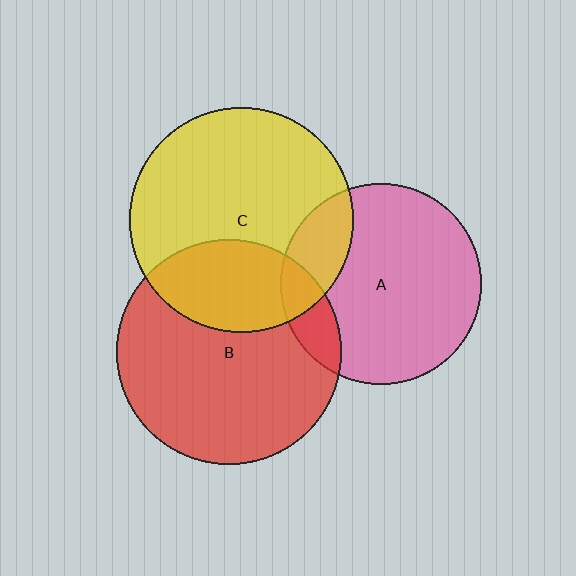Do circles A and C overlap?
Yes.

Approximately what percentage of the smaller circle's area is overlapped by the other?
Approximately 20%.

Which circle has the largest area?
Circle B (red).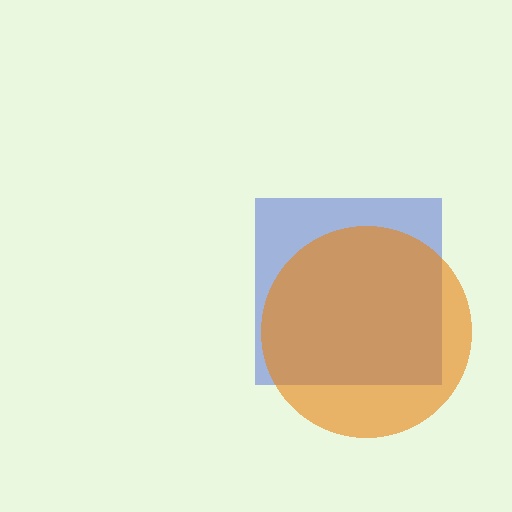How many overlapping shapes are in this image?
There are 2 overlapping shapes in the image.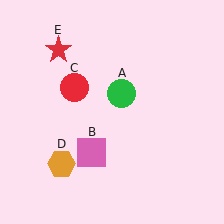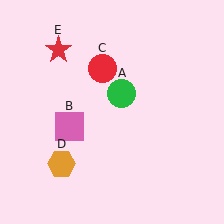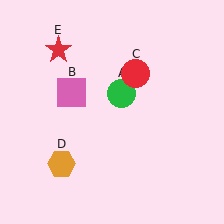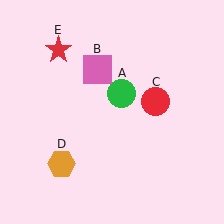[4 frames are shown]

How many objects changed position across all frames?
2 objects changed position: pink square (object B), red circle (object C).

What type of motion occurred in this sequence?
The pink square (object B), red circle (object C) rotated clockwise around the center of the scene.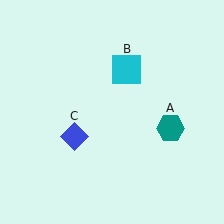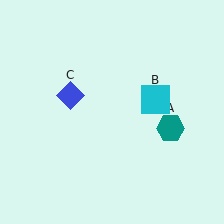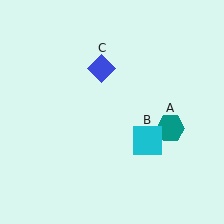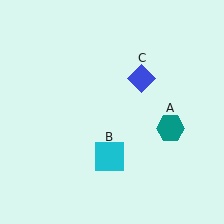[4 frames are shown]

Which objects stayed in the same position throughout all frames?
Teal hexagon (object A) remained stationary.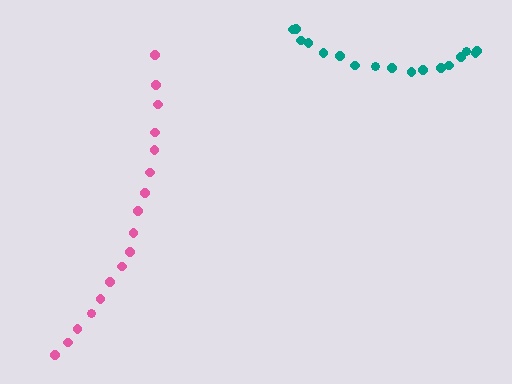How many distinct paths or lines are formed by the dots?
There are 2 distinct paths.